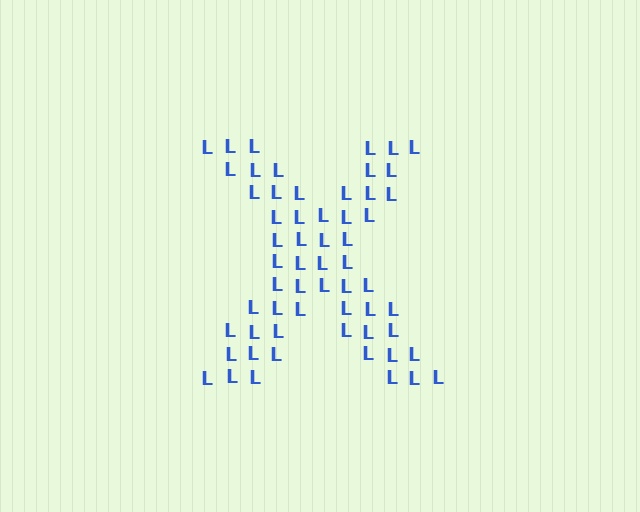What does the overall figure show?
The overall figure shows the letter X.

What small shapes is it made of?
It is made of small letter L's.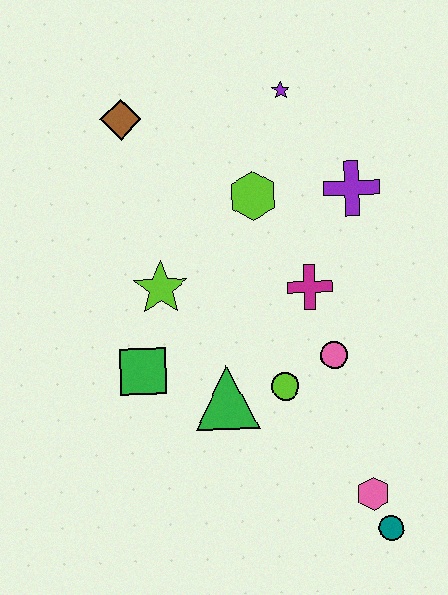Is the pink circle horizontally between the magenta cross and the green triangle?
No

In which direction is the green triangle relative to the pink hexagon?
The green triangle is to the left of the pink hexagon.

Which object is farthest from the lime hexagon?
The teal circle is farthest from the lime hexagon.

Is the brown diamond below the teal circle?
No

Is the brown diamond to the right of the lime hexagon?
No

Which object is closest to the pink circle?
The lime circle is closest to the pink circle.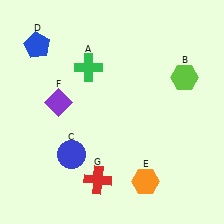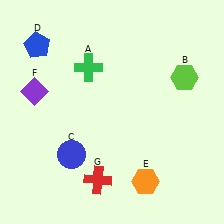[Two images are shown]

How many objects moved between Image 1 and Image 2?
1 object moved between the two images.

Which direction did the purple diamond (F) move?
The purple diamond (F) moved left.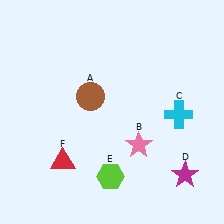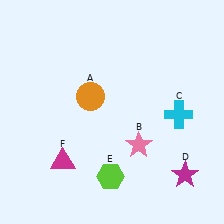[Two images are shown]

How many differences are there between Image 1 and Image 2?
There are 2 differences between the two images.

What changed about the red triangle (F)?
In Image 1, F is red. In Image 2, it changed to magenta.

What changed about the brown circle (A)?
In Image 1, A is brown. In Image 2, it changed to orange.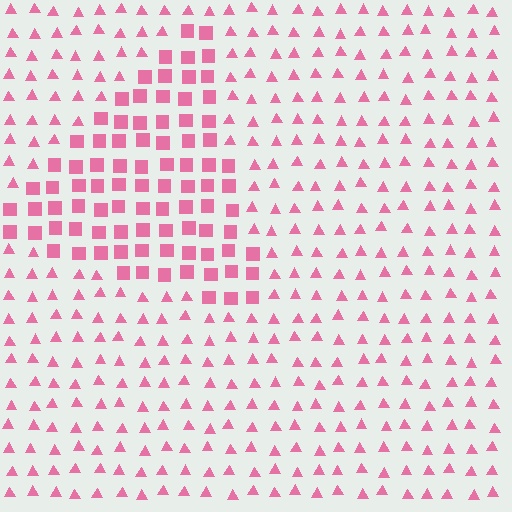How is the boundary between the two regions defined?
The boundary is defined by a change in element shape: squares inside vs. triangles outside. All elements share the same color and spacing.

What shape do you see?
I see a triangle.